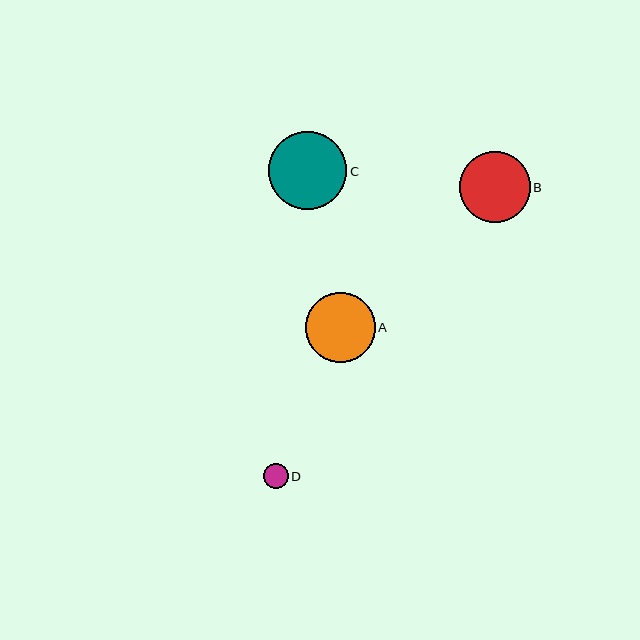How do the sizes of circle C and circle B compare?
Circle C and circle B are approximately the same size.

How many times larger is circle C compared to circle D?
Circle C is approximately 3.1 times the size of circle D.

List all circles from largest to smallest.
From largest to smallest: C, B, A, D.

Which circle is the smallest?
Circle D is the smallest with a size of approximately 25 pixels.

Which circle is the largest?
Circle C is the largest with a size of approximately 78 pixels.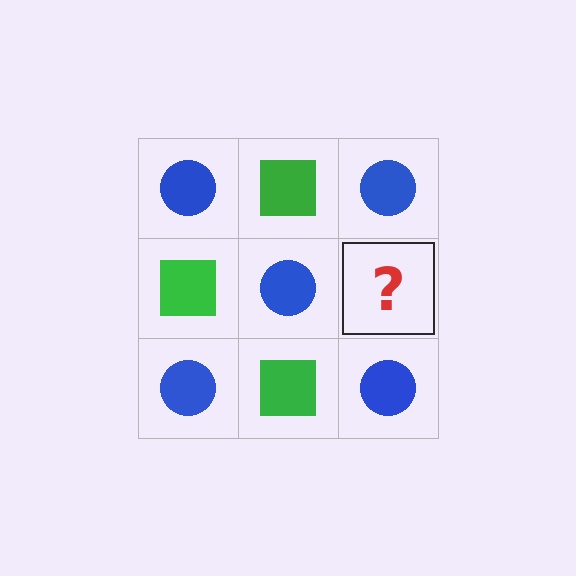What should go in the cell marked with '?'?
The missing cell should contain a green square.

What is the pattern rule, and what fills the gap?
The rule is that it alternates blue circle and green square in a checkerboard pattern. The gap should be filled with a green square.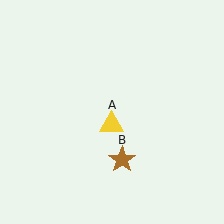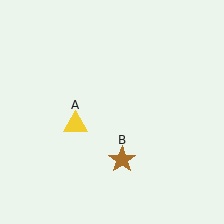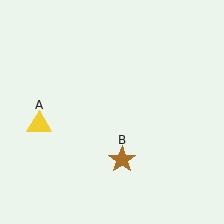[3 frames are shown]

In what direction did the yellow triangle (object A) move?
The yellow triangle (object A) moved left.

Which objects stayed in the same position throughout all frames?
Brown star (object B) remained stationary.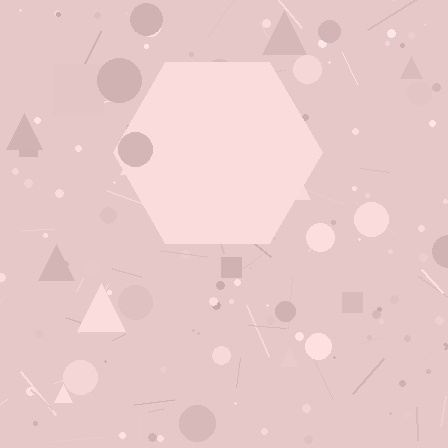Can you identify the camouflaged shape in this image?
The camouflaged shape is a hexagon.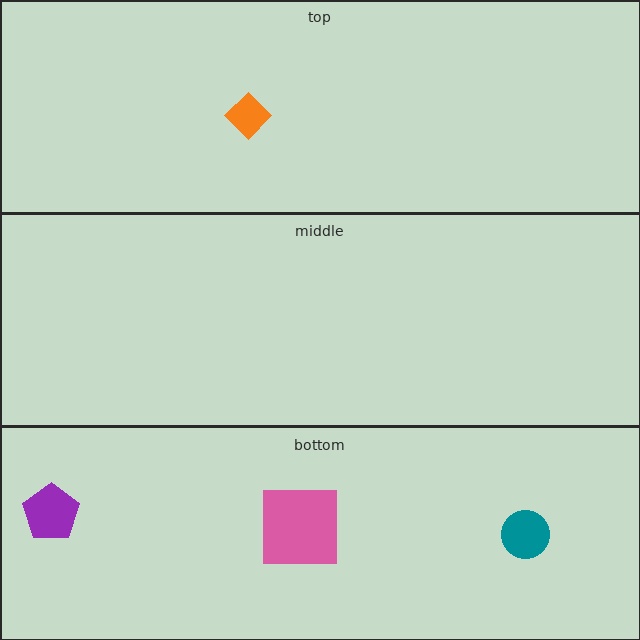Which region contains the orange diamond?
The top region.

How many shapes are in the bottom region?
3.